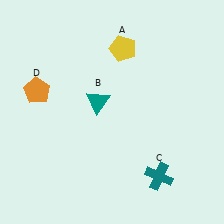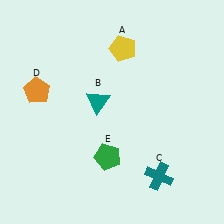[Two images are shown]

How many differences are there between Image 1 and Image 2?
There is 1 difference between the two images.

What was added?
A green pentagon (E) was added in Image 2.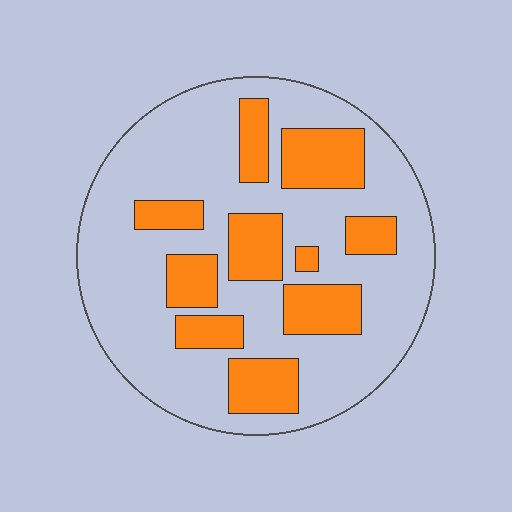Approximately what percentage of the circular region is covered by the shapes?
Approximately 30%.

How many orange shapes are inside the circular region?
10.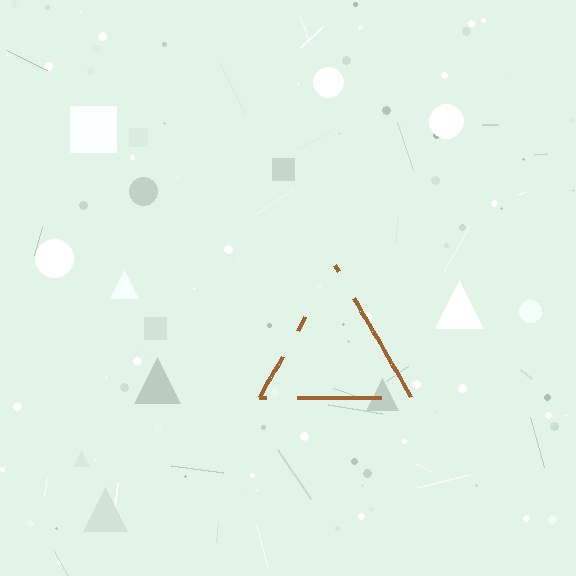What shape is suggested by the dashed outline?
The dashed outline suggests a triangle.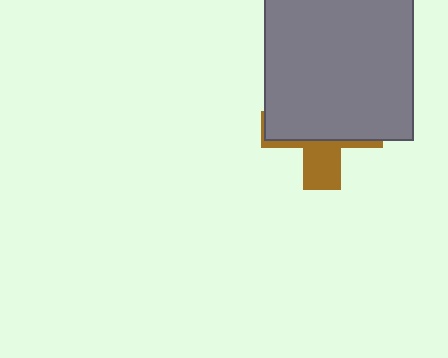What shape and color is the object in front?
The object in front is a gray square.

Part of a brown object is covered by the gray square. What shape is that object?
It is a cross.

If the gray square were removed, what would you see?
You would see the complete brown cross.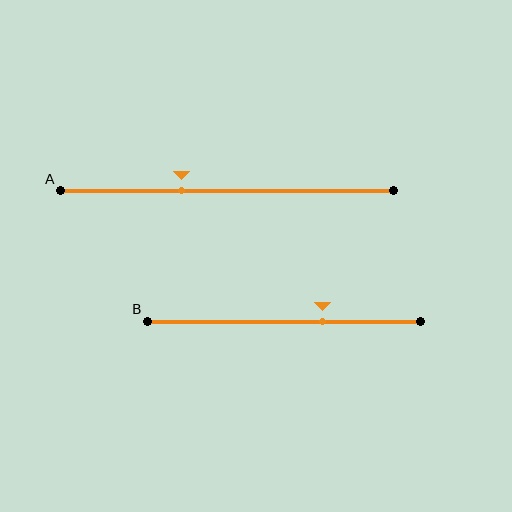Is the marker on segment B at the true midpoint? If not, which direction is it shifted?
No, the marker on segment B is shifted to the right by about 14% of the segment length.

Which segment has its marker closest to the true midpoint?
Segment A has its marker closest to the true midpoint.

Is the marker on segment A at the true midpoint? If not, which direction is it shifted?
No, the marker on segment A is shifted to the left by about 14% of the segment length.